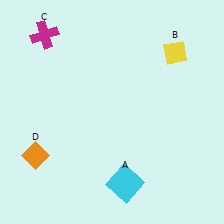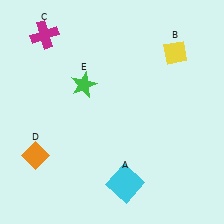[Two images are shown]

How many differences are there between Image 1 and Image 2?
There is 1 difference between the two images.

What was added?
A green star (E) was added in Image 2.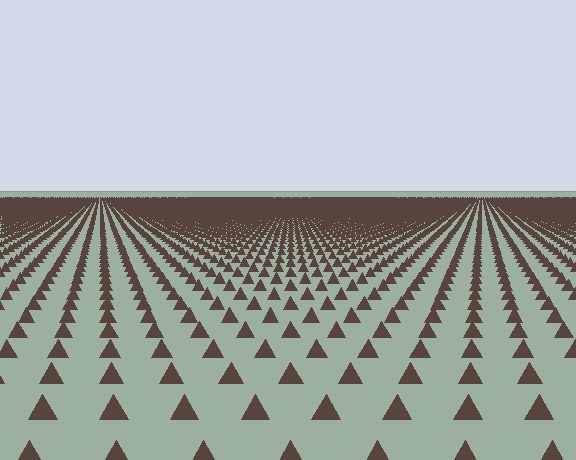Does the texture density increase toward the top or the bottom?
Density increases toward the top.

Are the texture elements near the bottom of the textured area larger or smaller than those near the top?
Larger. Near the bottom, elements are closer to the viewer and appear at a bigger on-screen size.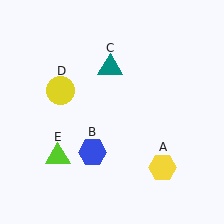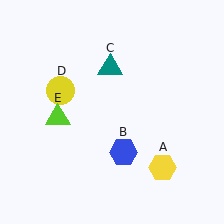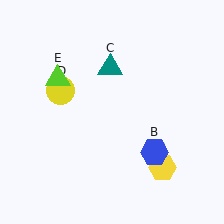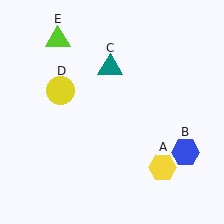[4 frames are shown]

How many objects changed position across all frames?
2 objects changed position: blue hexagon (object B), lime triangle (object E).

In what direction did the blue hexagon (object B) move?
The blue hexagon (object B) moved right.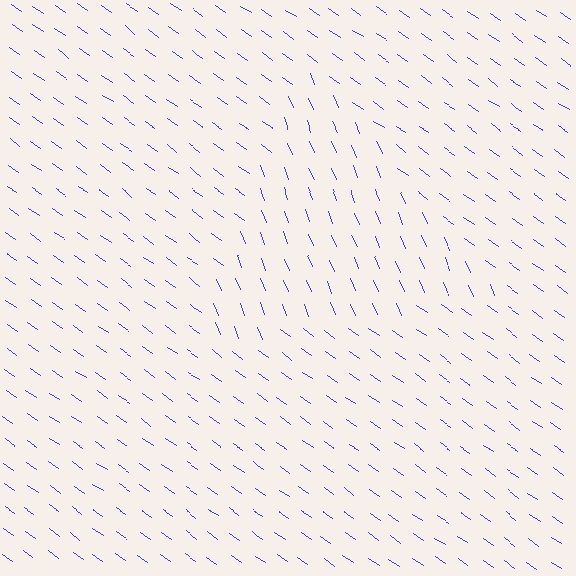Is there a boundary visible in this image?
Yes, there is a texture boundary formed by a change in line orientation.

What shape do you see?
I see a triangle.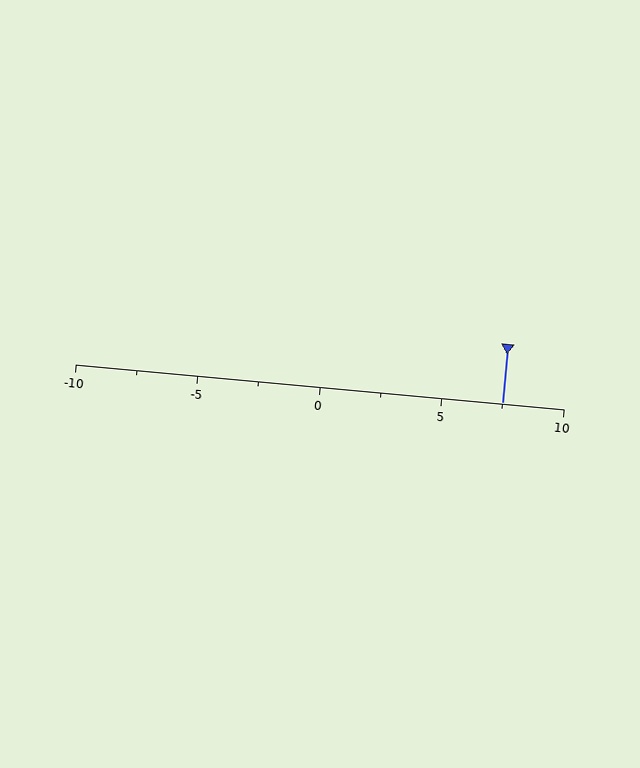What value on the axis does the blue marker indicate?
The marker indicates approximately 7.5.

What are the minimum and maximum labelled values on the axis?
The axis runs from -10 to 10.